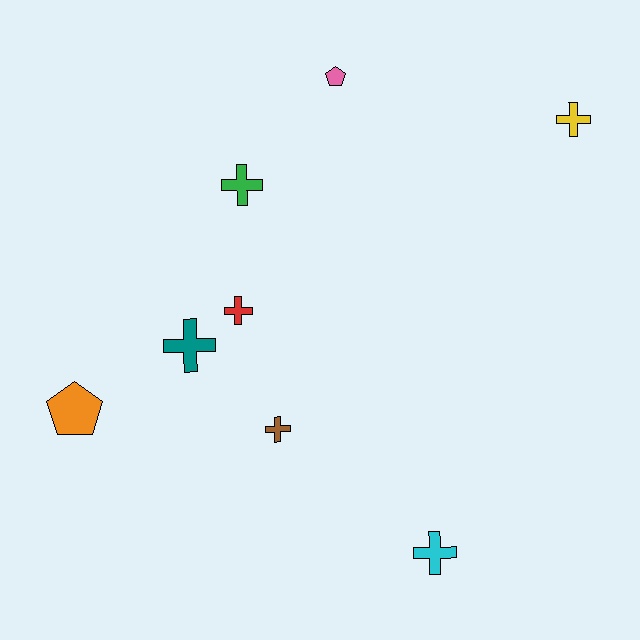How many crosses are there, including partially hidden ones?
There are 6 crosses.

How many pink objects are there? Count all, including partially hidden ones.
There is 1 pink object.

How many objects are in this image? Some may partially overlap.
There are 8 objects.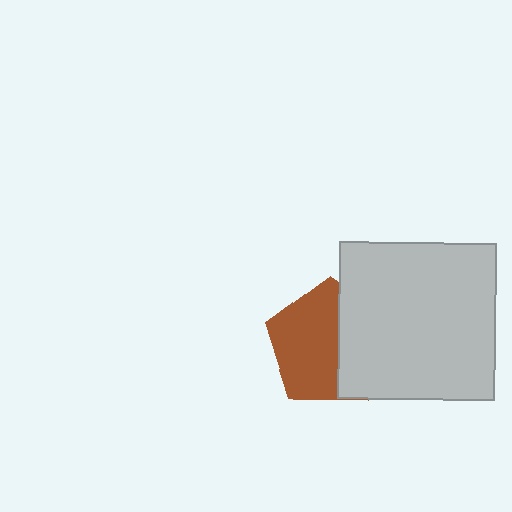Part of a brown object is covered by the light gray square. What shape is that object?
It is a pentagon.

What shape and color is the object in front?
The object in front is a light gray square.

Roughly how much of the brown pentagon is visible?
About half of it is visible (roughly 60%).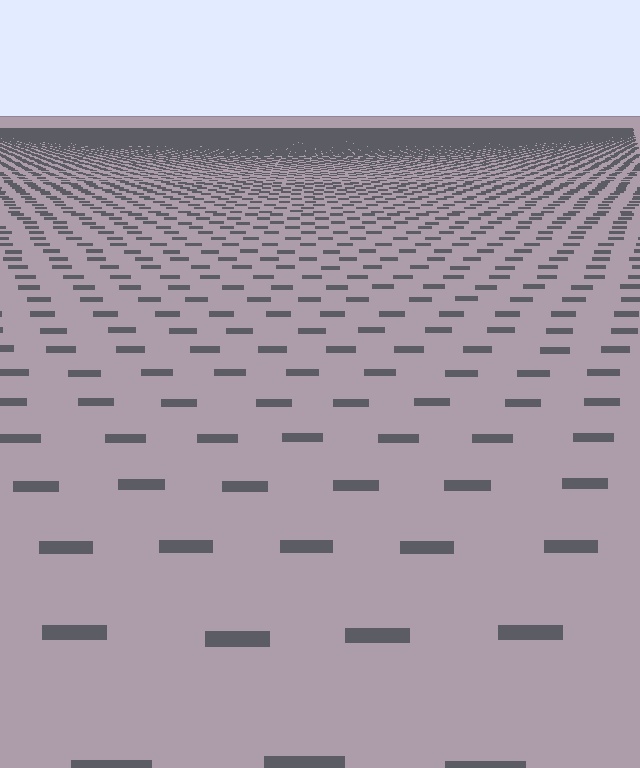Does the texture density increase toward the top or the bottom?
Density increases toward the top.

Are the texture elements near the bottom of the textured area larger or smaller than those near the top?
Larger. Near the bottom, elements are closer to the viewer and appear at a bigger on-screen size.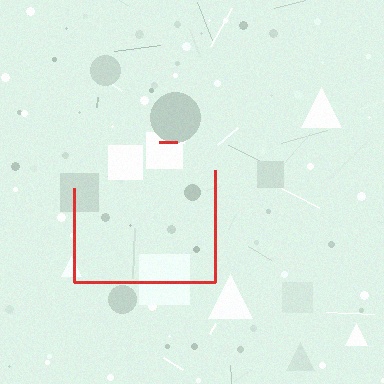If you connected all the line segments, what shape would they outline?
They would outline a square.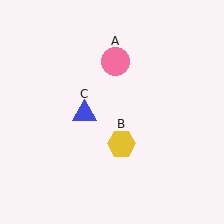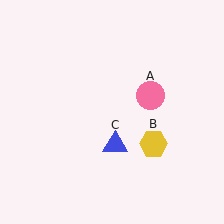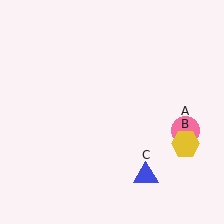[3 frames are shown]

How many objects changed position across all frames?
3 objects changed position: pink circle (object A), yellow hexagon (object B), blue triangle (object C).